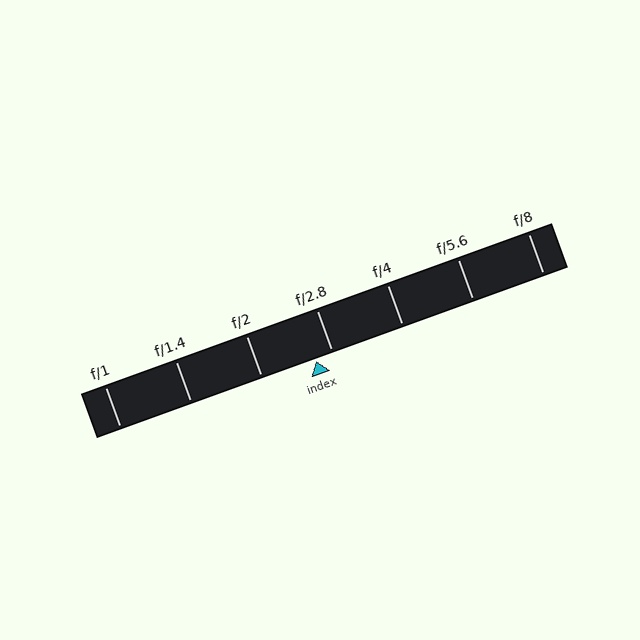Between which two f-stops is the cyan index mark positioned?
The index mark is between f/2 and f/2.8.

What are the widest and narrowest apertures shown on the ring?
The widest aperture shown is f/1 and the narrowest is f/8.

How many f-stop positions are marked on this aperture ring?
There are 7 f-stop positions marked.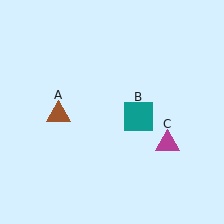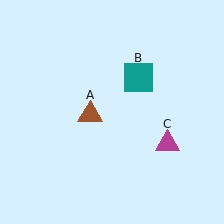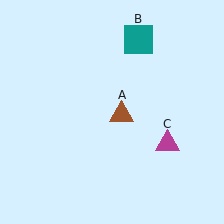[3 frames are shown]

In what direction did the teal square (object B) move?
The teal square (object B) moved up.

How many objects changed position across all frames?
2 objects changed position: brown triangle (object A), teal square (object B).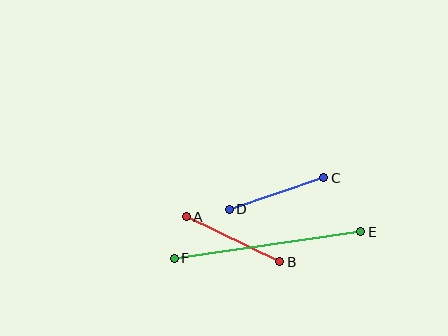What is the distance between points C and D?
The distance is approximately 100 pixels.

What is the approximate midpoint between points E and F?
The midpoint is at approximately (267, 245) pixels.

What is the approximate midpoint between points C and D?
The midpoint is at approximately (277, 194) pixels.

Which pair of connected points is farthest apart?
Points E and F are farthest apart.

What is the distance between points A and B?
The distance is approximately 104 pixels.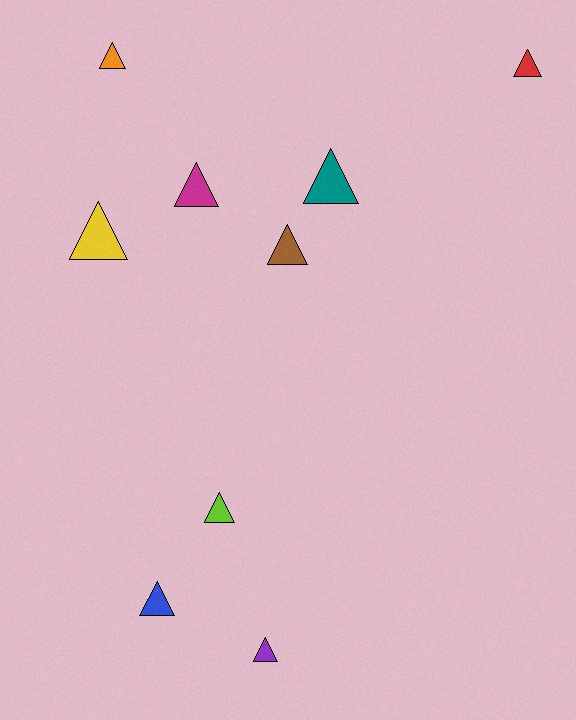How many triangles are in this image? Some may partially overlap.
There are 9 triangles.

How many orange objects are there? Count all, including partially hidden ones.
There is 1 orange object.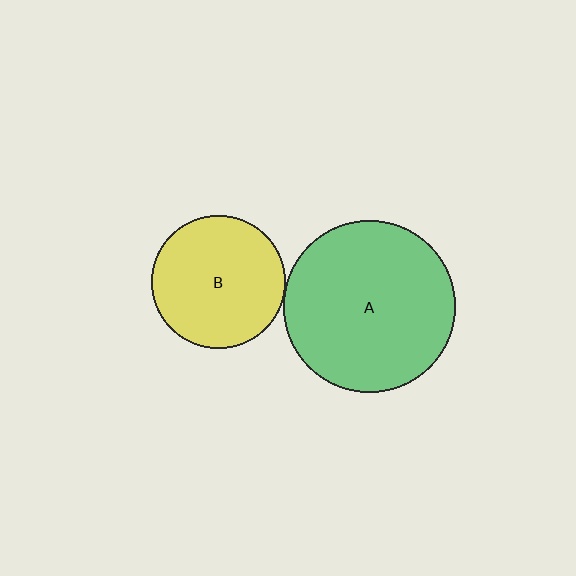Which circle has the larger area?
Circle A (green).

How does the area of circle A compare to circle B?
Approximately 1.7 times.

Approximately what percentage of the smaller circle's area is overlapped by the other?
Approximately 5%.